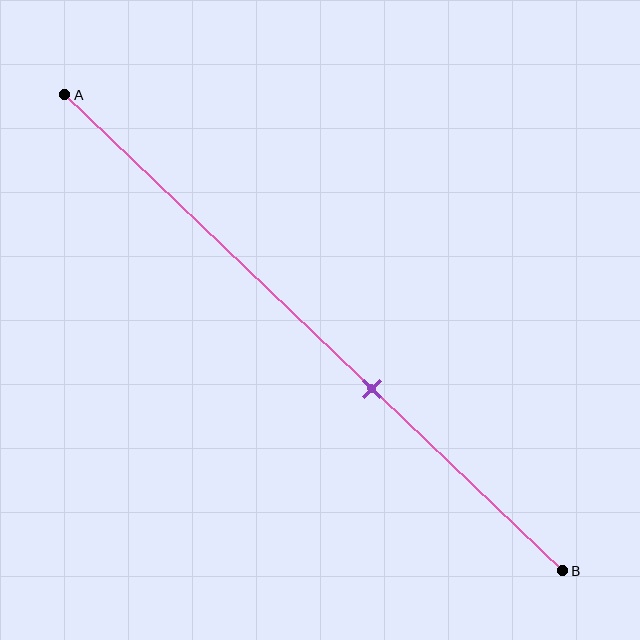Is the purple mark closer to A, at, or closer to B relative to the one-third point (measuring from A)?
The purple mark is closer to point B than the one-third point of segment AB.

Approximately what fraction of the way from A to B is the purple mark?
The purple mark is approximately 60% of the way from A to B.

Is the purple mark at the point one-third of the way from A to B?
No, the mark is at about 60% from A, not at the 33% one-third point.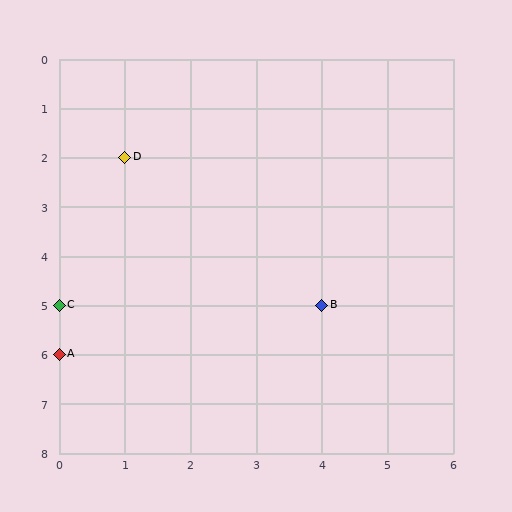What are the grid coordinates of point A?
Point A is at grid coordinates (0, 6).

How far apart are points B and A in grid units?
Points B and A are 4 columns and 1 row apart (about 4.1 grid units diagonally).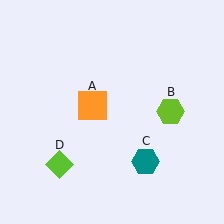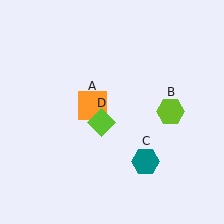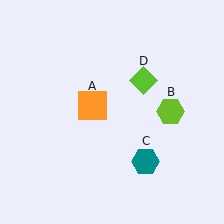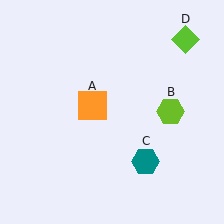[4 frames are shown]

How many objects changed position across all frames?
1 object changed position: lime diamond (object D).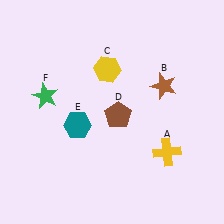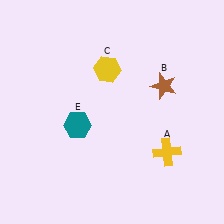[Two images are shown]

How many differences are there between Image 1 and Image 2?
There are 2 differences between the two images.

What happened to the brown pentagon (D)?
The brown pentagon (D) was removed in Image 2. It was in the bottom-right area of Image 1.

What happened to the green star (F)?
The green star (F) was removed in Image 2. It was in the top-left area of Image 1.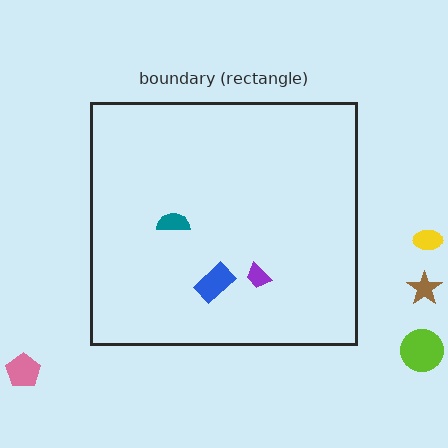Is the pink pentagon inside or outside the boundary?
Outside.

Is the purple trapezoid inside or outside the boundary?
Inside.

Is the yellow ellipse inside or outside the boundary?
Outside.